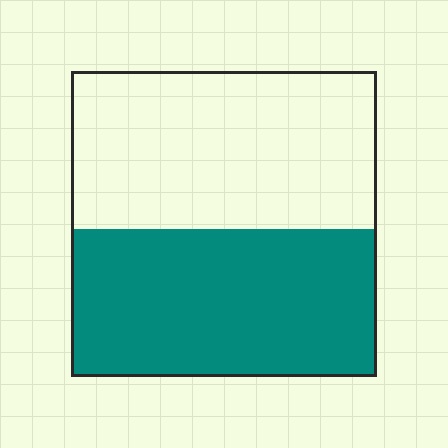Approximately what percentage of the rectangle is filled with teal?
Approximately 50%.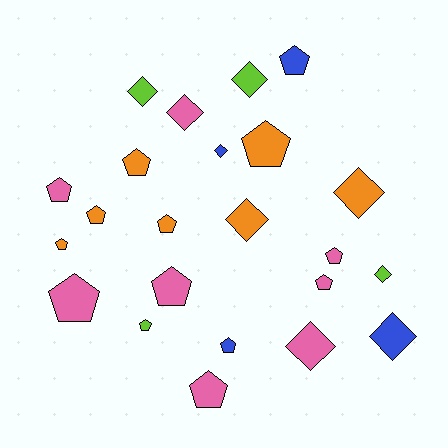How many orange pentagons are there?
There are 5 orange pentagons.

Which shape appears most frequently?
Pentagon, with 14 objects.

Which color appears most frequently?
Pink, with 8 objects.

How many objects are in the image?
There are 23 objects.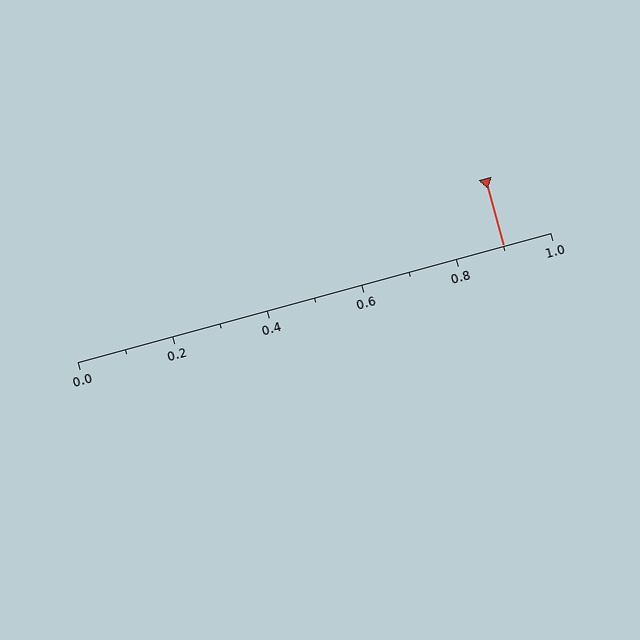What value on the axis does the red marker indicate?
The marker indicates approximately 0.9.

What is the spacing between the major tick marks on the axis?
The major ticks are spaced 0.2 apart.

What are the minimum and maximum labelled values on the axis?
The axis runs from 0.0 to 1.0.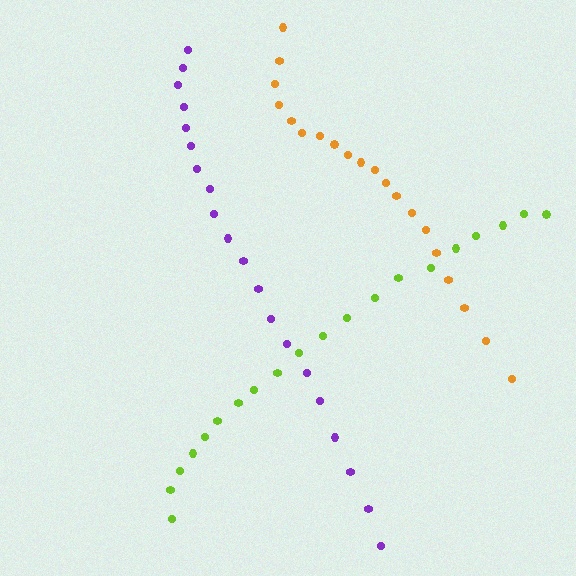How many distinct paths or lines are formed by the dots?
There are 3 distinct paths.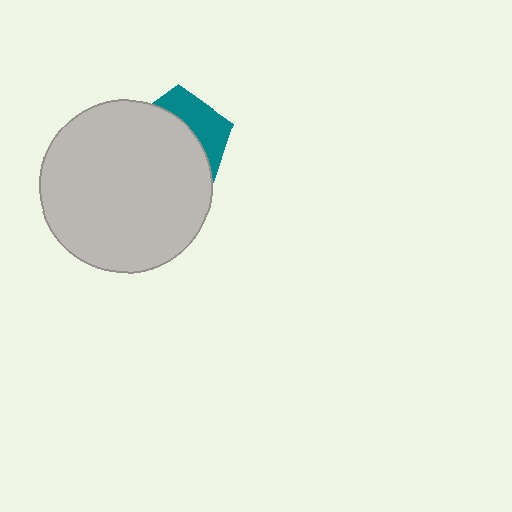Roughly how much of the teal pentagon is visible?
A small part of it is visible (roughly 34%).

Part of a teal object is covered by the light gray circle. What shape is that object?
It is a pentagon.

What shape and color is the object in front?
The object in front is a light gray circle.